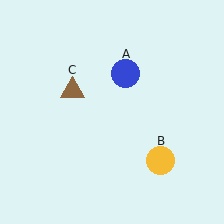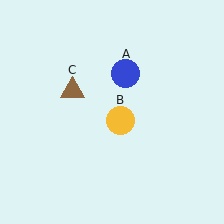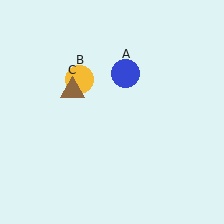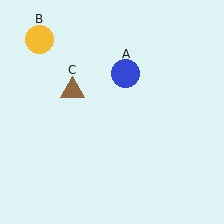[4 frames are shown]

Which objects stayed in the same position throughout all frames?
Blue circle (object A) and brown triangle (object C) remained stationary.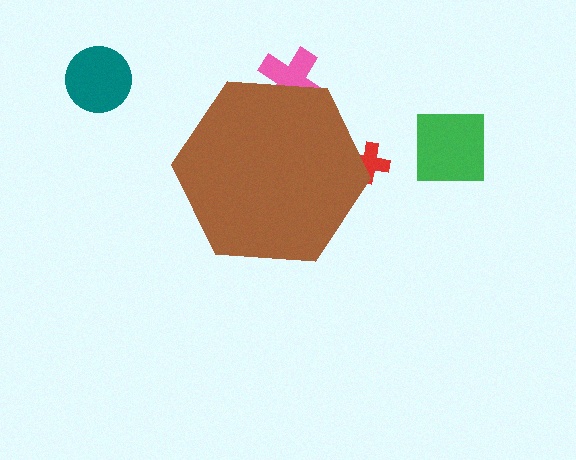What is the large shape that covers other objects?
A brown hexagon.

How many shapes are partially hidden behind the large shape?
2 shapes are partially hidden.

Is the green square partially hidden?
No, the green square is fully visible.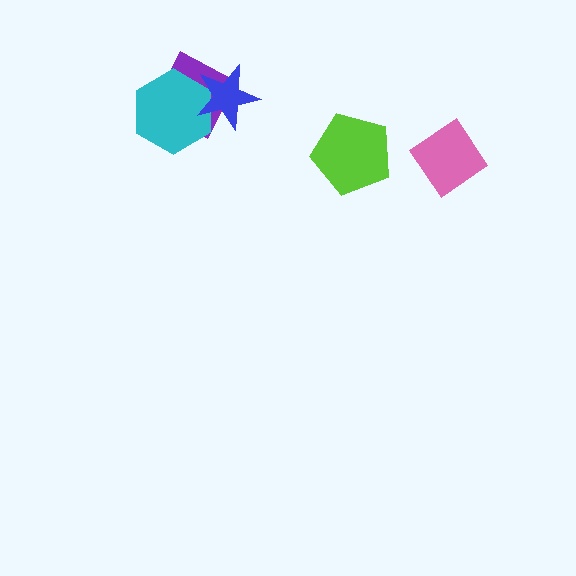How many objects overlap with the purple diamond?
2 objects overlap with the purple diamond.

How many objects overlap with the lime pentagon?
0 objects overlap with the lime pentagon.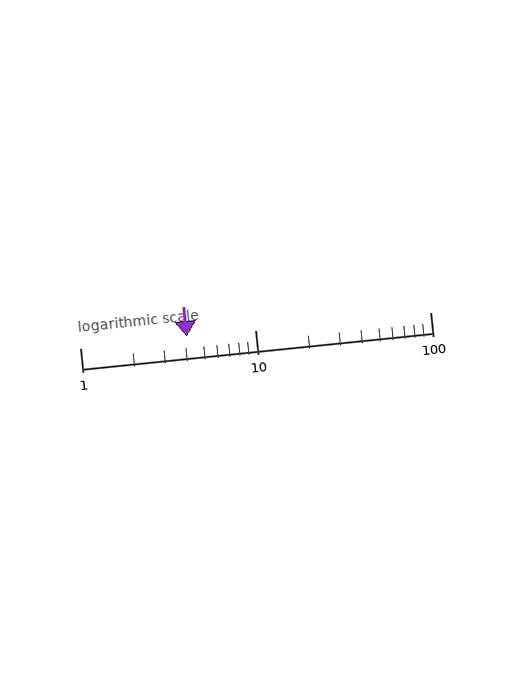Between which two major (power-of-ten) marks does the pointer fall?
The pointer is between 1 and 10.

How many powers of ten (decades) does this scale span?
The scale spans 2 decades, from 1 to 100.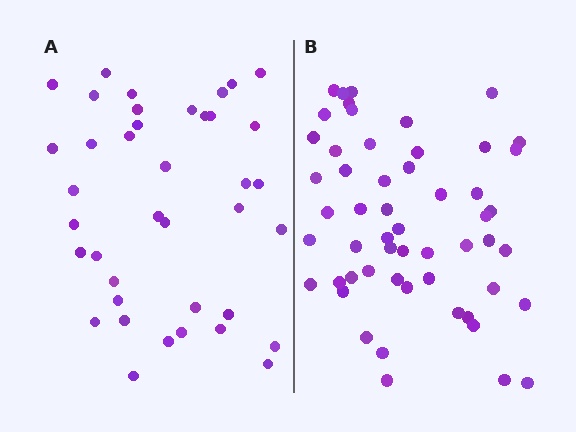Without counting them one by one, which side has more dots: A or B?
Region B (the right region) has more dots.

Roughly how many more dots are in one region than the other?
Region B has approximately 15 more dots than region A.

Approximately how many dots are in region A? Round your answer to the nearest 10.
About 40 dots. (The exact count is 39, which rounds to 40.)